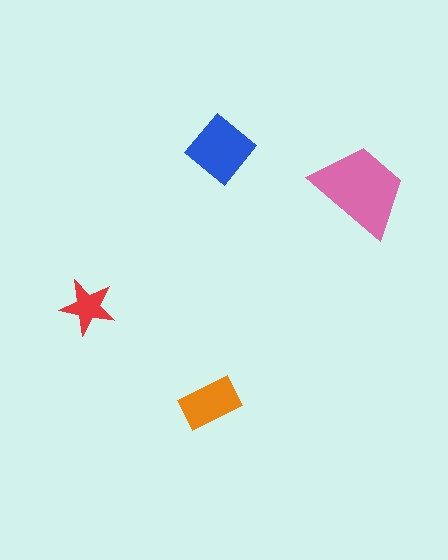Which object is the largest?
The pink trapezoid.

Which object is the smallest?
The red star.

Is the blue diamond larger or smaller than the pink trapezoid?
Smaller.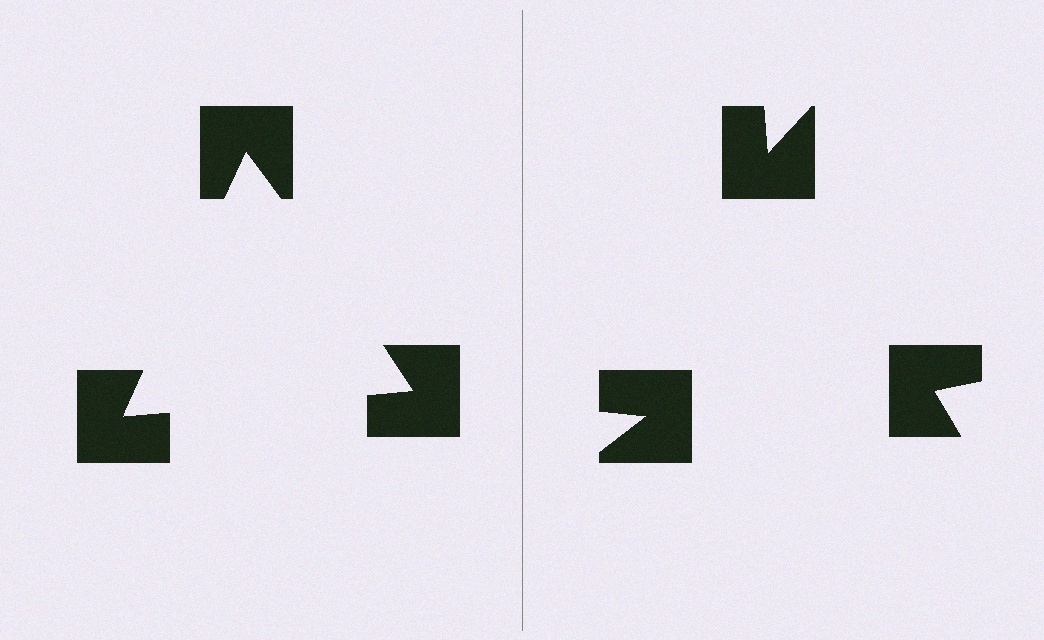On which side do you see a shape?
An illusory triangle appears on the left side. On the right side the wedge cuts are rotated, so no coherent shape forms.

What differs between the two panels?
The notched squares are positioned identically on both sides; only the wedge orientations differ. On the left they align to a triangle; on the right they are misaligned.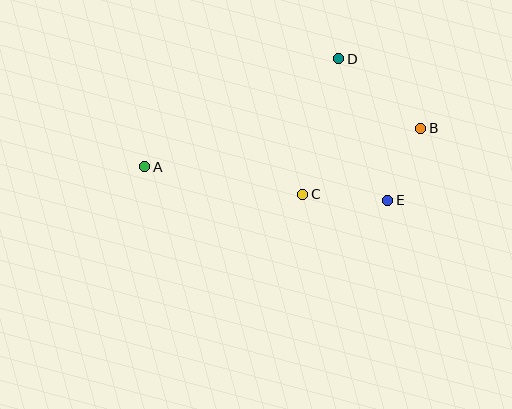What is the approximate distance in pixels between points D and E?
The distance between D and E is approximately 150 pixels.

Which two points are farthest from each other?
Points A and B are farthest from each other.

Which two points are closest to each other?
Points B and E are closest to each other.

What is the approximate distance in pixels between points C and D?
The distance between C and D is approximately 140 pixels.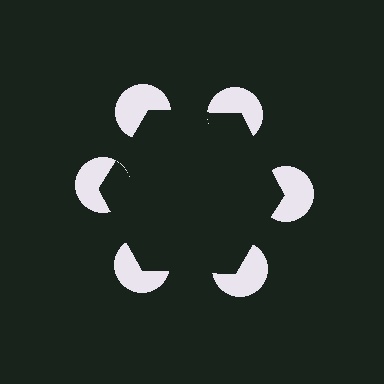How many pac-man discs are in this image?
There are 6 — one at each vertex of the illusory hexagon.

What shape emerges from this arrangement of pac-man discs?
An illusory hexagon — its edges are inferred from the aligned wedge cuts in the pac-man discs, not physically drawn.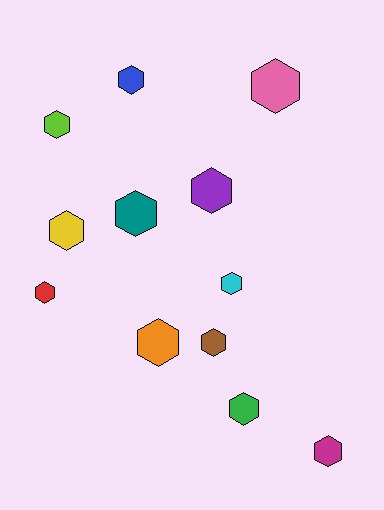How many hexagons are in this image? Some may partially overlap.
There are 12 hexagons.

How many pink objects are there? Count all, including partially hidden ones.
There is 1 pink object.